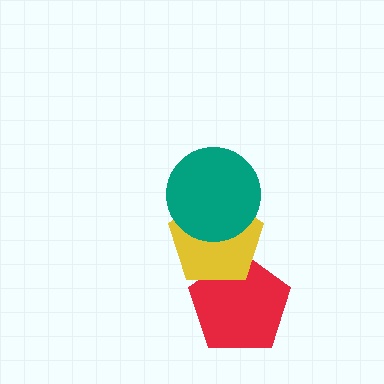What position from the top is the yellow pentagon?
The yellow pentagon is 2nd from the top.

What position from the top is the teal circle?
The teal circle is 1st from the top.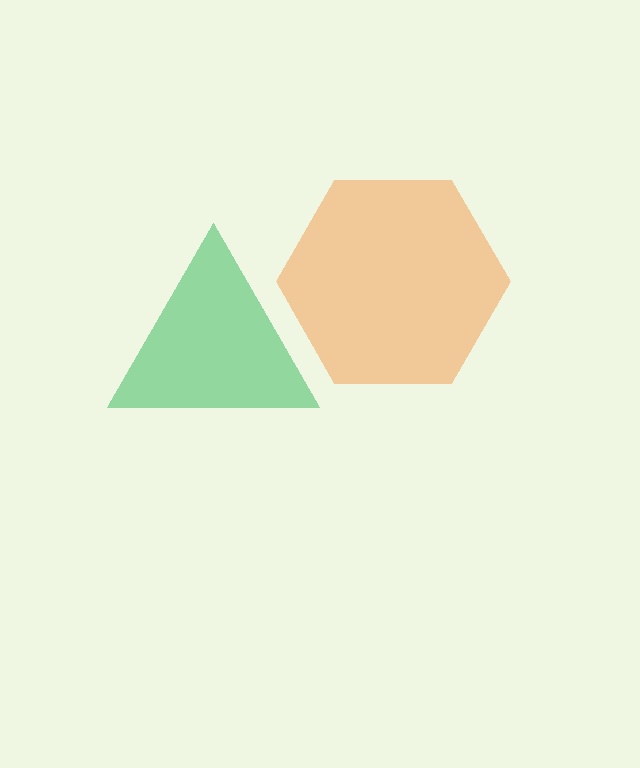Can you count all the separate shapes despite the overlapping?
Yes, there are 2 separate shapes.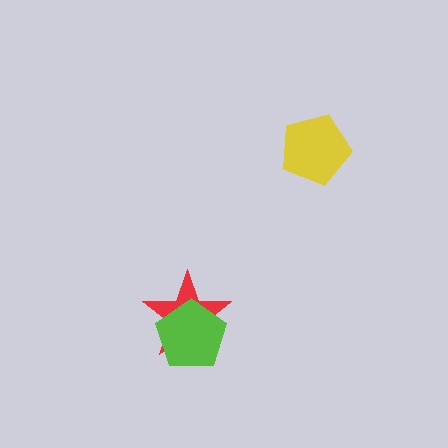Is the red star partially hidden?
Yes, it is partially covered by another shape.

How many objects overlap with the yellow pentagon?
0 objects overlap with the yellow pentagon.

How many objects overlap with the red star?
1 object overlaps with the red star.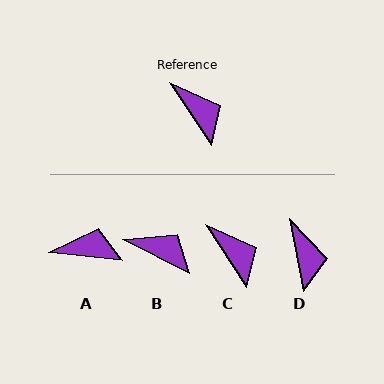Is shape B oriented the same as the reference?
No, it is off by about 30 degrees.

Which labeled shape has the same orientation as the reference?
C.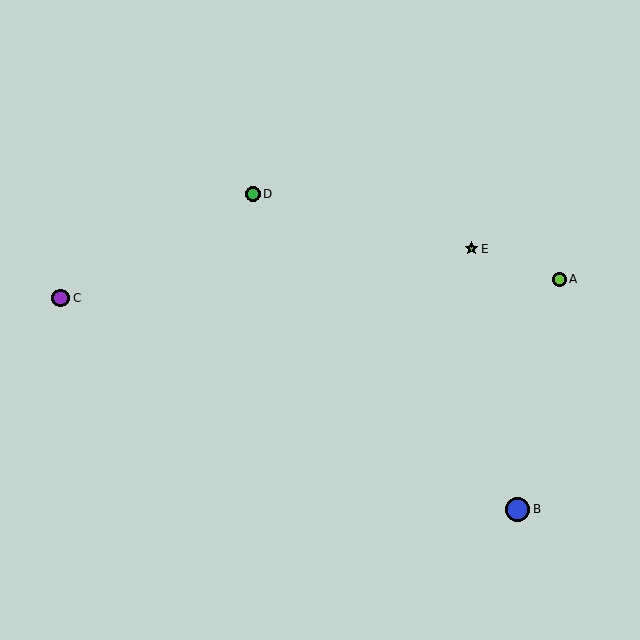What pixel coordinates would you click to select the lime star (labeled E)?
Click at (471, 249) to select the lime star E.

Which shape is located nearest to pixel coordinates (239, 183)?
The green circle (labeled D) at (253, 194) is nearest to that location.